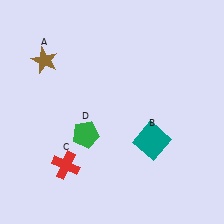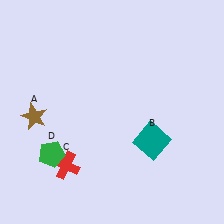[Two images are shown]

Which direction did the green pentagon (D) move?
The green pentagon (D) moved left.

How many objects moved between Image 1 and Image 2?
2 objects moved between the two images.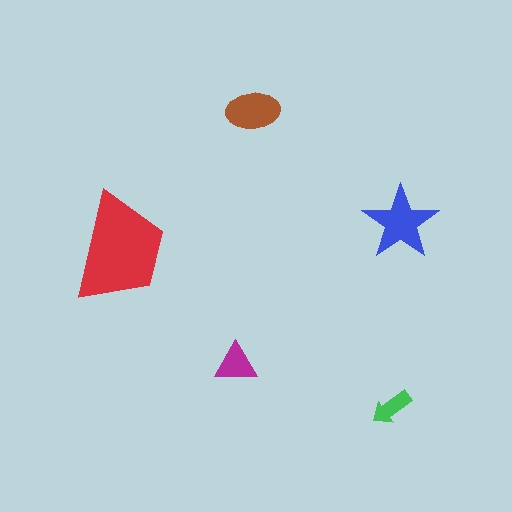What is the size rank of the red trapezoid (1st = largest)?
1st.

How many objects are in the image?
There are 5 objects in the image.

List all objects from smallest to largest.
The green arrow, the magenta triangle, the brown ellipse, the blue star, the red trapezoid.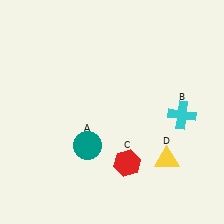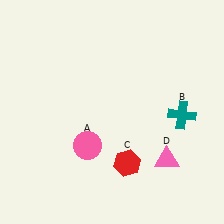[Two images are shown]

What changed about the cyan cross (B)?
In Image 1, B is cyan. In Image 2, it changed to teal.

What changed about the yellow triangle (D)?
In Image 1, D is yellow. In Image 2, it changed to pink.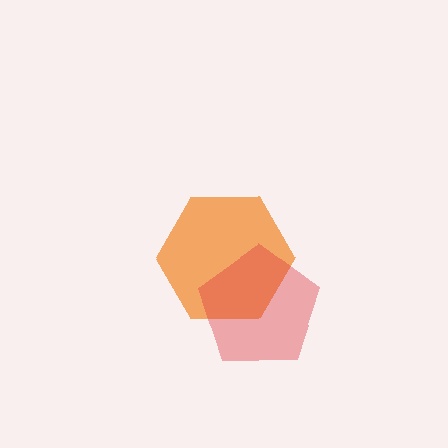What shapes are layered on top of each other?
The layered shapes are: an orange hexagon, a red pentagon.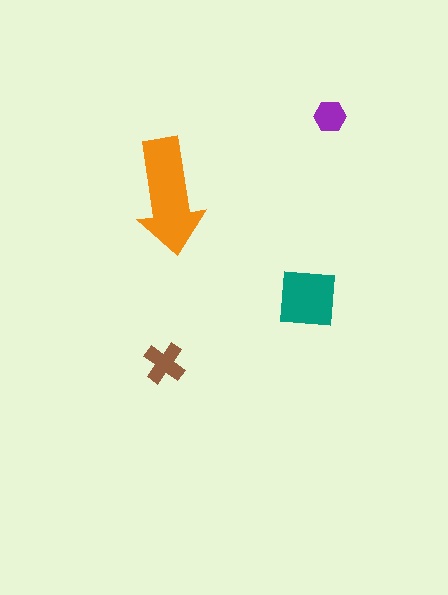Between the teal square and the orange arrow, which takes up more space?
The orange arrow.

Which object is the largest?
The orange arrow.